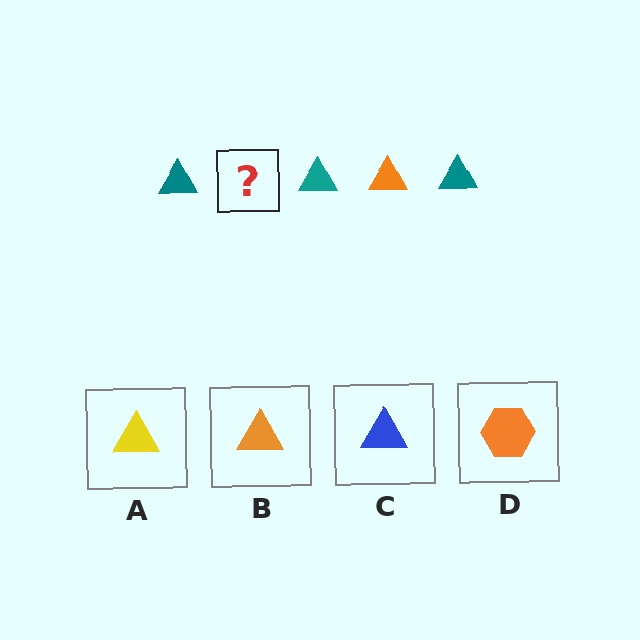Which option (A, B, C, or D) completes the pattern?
B.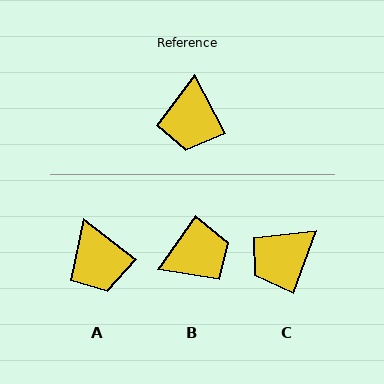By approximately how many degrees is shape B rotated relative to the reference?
Approximately 117 degrees counter-clockwise.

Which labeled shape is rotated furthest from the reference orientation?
B, about 117 degrees away.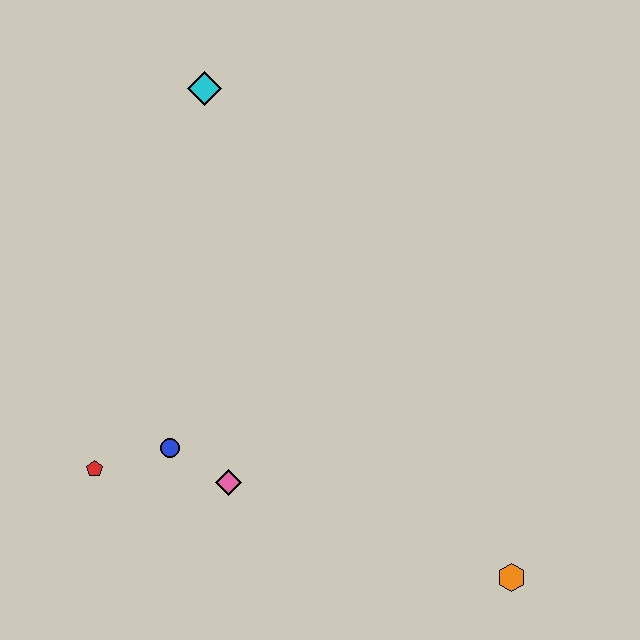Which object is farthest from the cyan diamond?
The orange hexagon is farthest from the cyan diamond.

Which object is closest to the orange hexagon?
The pink diamond is closest to the orange hexagon.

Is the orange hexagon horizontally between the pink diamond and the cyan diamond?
No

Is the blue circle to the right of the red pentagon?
Yes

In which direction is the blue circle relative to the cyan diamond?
The blue circle is below the cyan diamond.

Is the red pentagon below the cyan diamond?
Yes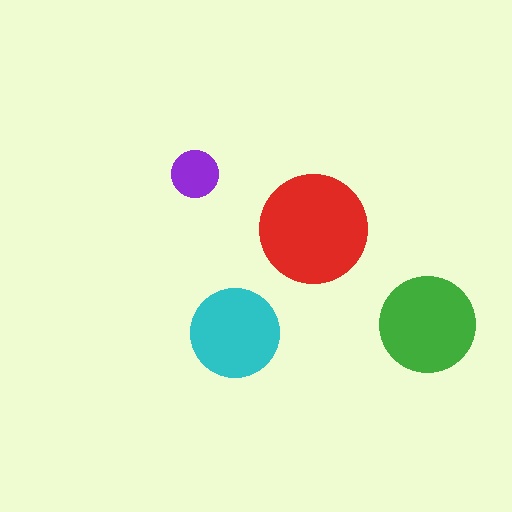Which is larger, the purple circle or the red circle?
The red one.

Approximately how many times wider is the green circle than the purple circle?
About 2 times wider.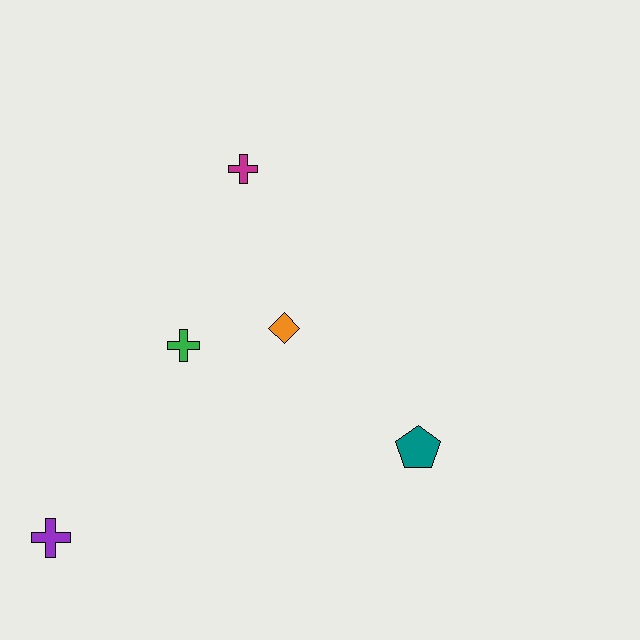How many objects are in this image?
There are 5 objects.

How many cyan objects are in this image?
There are no cyan objects.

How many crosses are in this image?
There are 3 crosses.